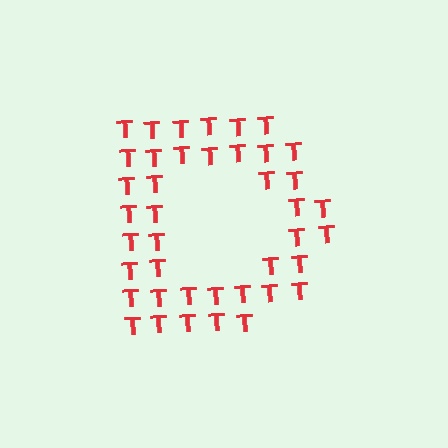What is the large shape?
The large shape is the letter D.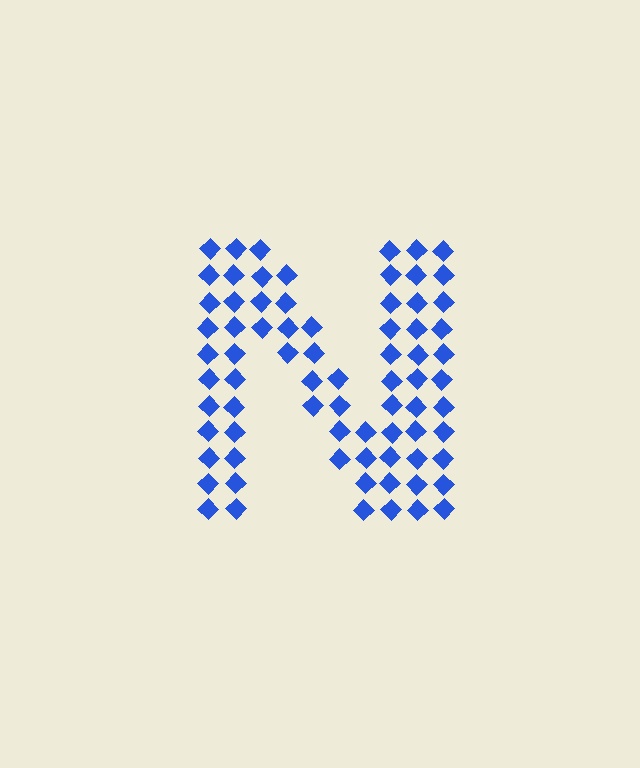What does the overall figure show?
The overall figure shows the letter N.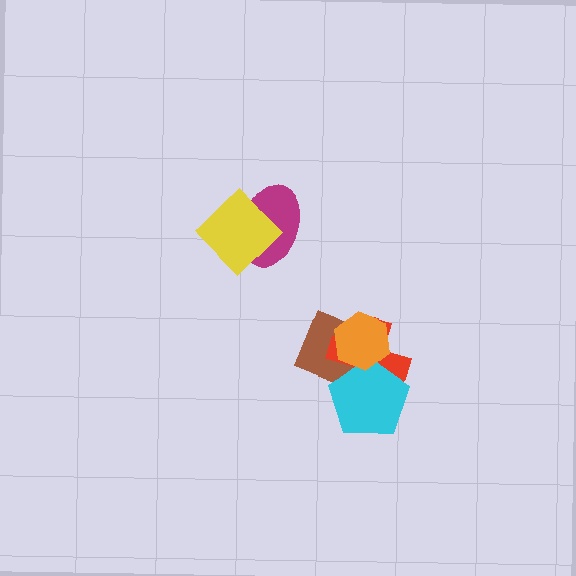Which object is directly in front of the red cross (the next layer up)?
The cyan pentagon is directly in front of the red cross.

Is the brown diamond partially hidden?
Yes, it is partially covered by another shape.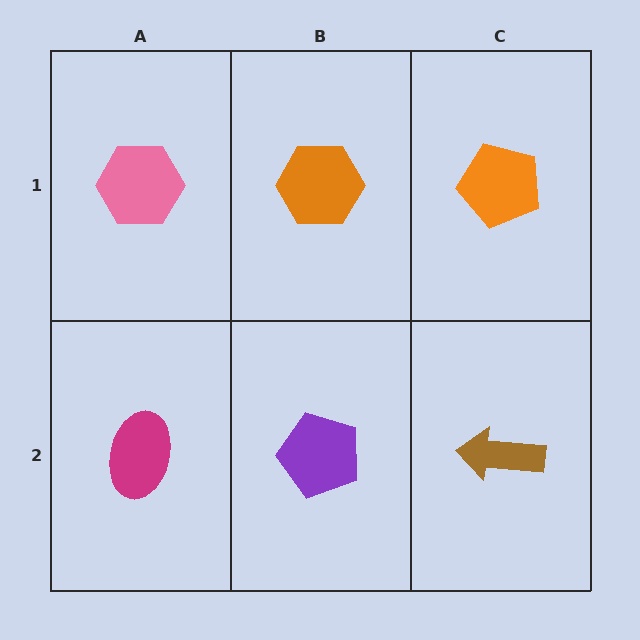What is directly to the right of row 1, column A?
An orange hexagon.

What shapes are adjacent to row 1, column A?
A magenta ellipse (row 2, column A), an orange hexagon (row 1, column B).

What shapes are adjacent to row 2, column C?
An orange pentagon (row 1, column C), a purple pentagon (row 2, column B).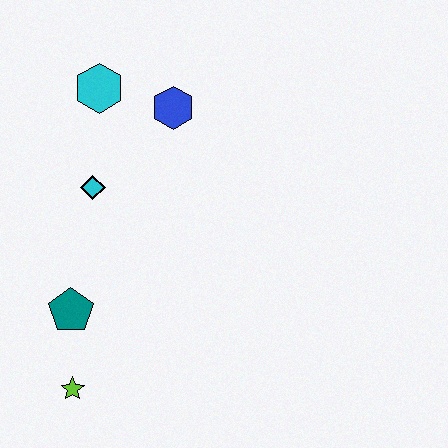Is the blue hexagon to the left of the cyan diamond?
No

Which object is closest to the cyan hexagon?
The blue hexagon is closest to the cyan hexagon.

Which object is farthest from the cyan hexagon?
The lime star is farthest from the cyan hexagon.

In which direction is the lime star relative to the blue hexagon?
The lime star is below the blue hexagon.